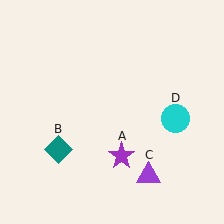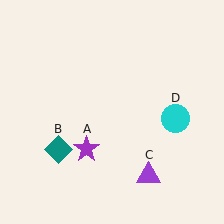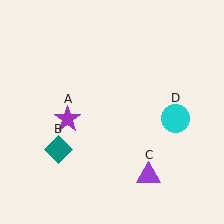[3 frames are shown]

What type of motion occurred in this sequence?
The purple star (object A) rotated clockwise around the center of the scene.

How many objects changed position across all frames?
1 object changed position: purple star (object A).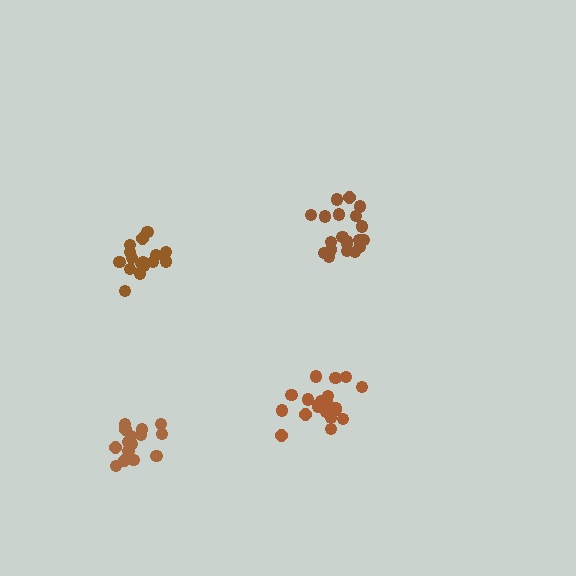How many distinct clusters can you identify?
There are 4 distinct clusters.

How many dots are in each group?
Group 1: 20 dots, Group 2: 16 dots, Group 3: 15 dots, Group 4: 20 dots (71 total).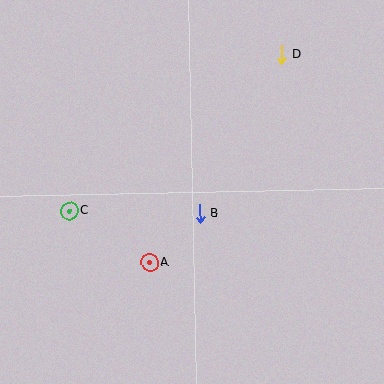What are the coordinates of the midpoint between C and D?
The midpoint between C and D is at (175, 133).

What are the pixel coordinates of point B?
Point B is at (200, 213).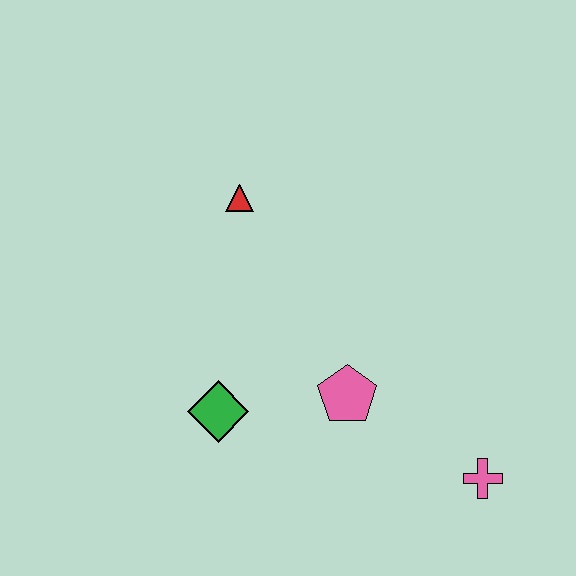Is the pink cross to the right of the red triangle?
Yes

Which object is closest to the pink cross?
The pink pentagon is closest to the pink cross.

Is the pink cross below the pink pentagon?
Yes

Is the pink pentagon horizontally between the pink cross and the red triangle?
Yes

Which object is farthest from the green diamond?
The pink cross is farthest from the green diamond.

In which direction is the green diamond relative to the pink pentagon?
The green diamond is to the left of the pink pentagon.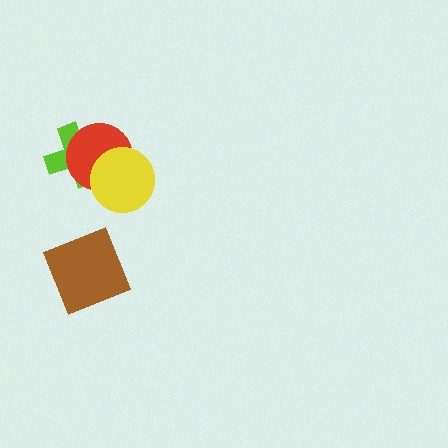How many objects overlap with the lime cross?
2 objects overlap with the lime cross.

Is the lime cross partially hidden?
Yes, it is partially covered by another shape.